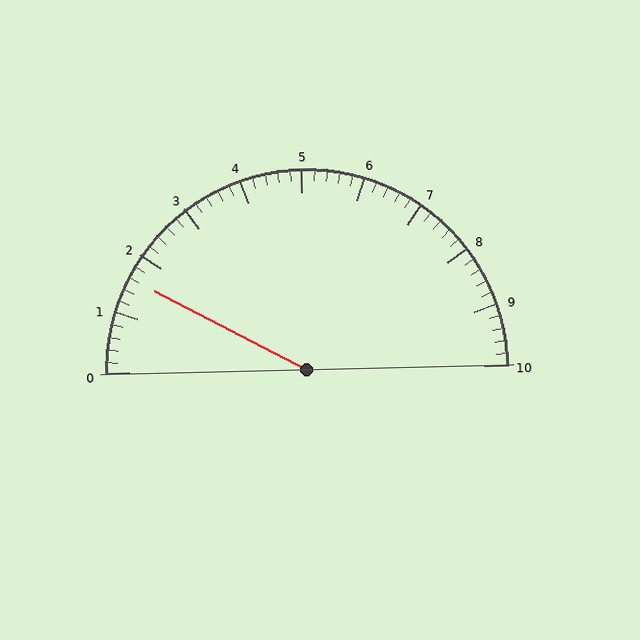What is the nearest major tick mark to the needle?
The nearest major tick mark is 2.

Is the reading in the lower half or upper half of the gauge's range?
The reading is in the lower half of the range (0 to 10).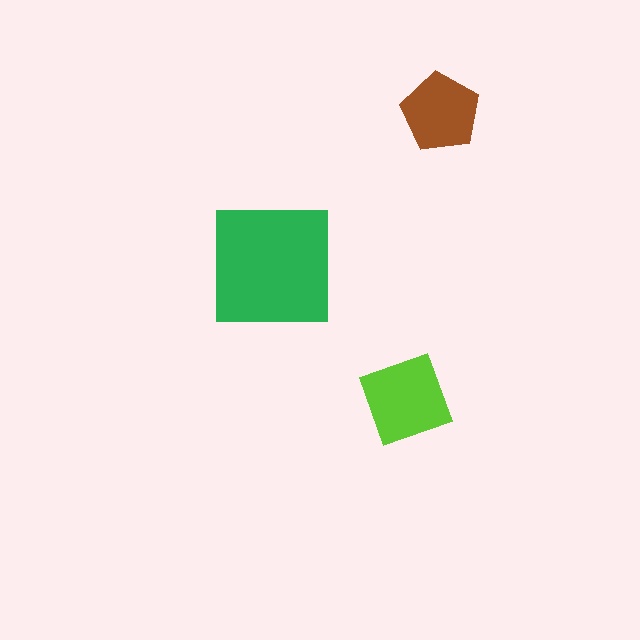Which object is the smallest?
The brown pentagon.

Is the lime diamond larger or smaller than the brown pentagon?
Larger.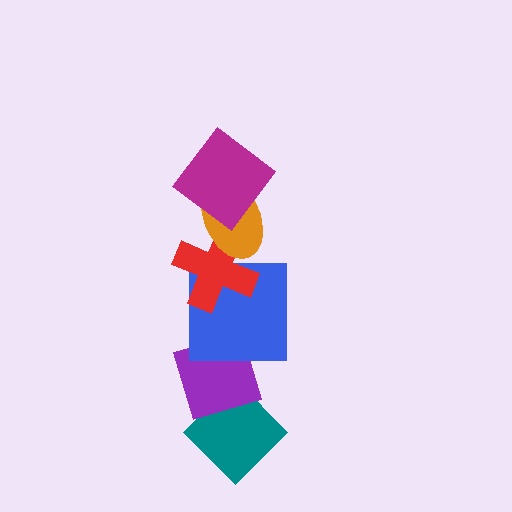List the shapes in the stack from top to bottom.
From top to bottom: the magenta diamond, the orange ellipse, the red cross, the blue square, the purple diamond, the teal diamond.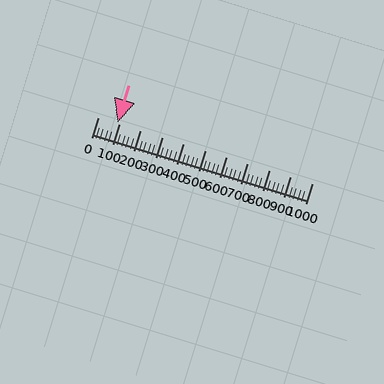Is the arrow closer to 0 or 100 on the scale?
The arrow is closer to 100.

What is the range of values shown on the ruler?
The ruler shows values from 0 to 1000.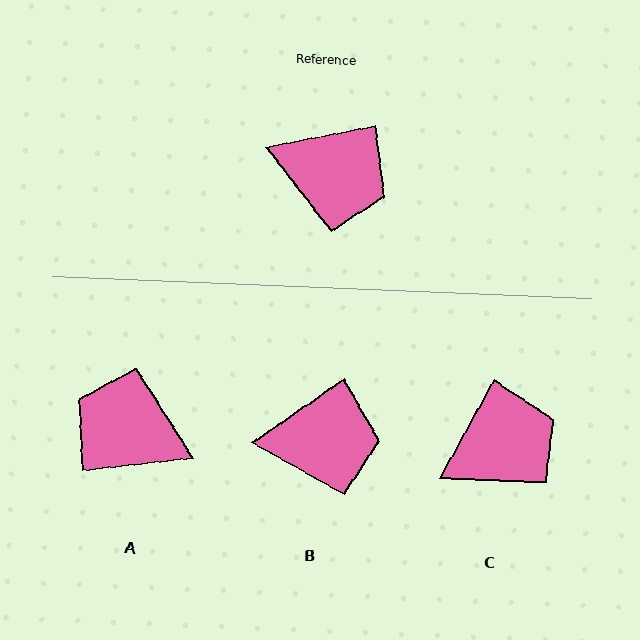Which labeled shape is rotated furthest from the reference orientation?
A, about 175 degrees away.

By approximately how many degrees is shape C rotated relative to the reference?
Approximately 50 degrees counter-clockwise.